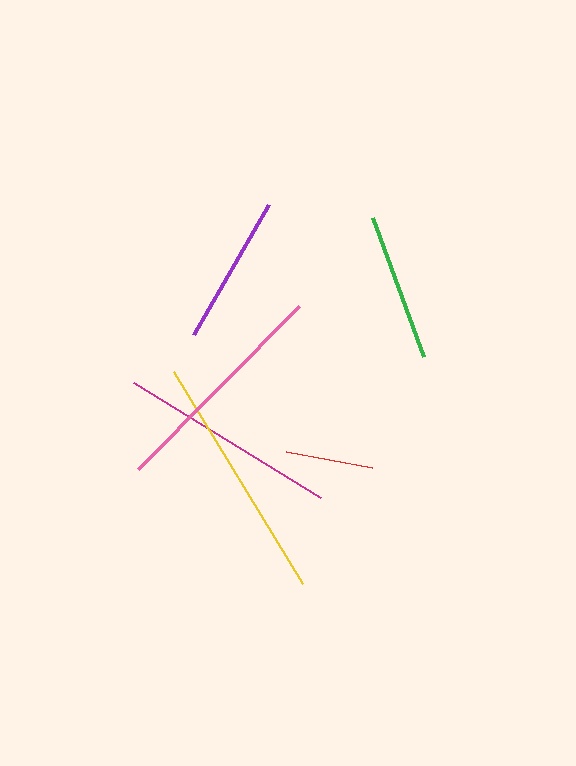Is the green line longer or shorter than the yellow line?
The yellow line is longer than the green line.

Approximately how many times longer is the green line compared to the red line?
The green line is approximately 1.7 times the length of the red line.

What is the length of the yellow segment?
The yellow segment is approximately 248 pixels long.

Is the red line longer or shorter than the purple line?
The purple line is longer than the red line.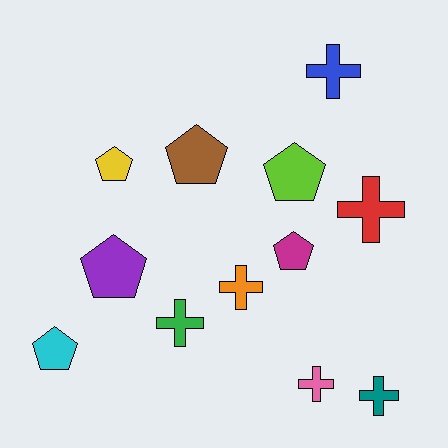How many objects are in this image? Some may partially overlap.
There are 12 objects.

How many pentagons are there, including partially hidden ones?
There are 6 pentagons.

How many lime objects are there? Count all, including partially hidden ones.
There is 1 lime object.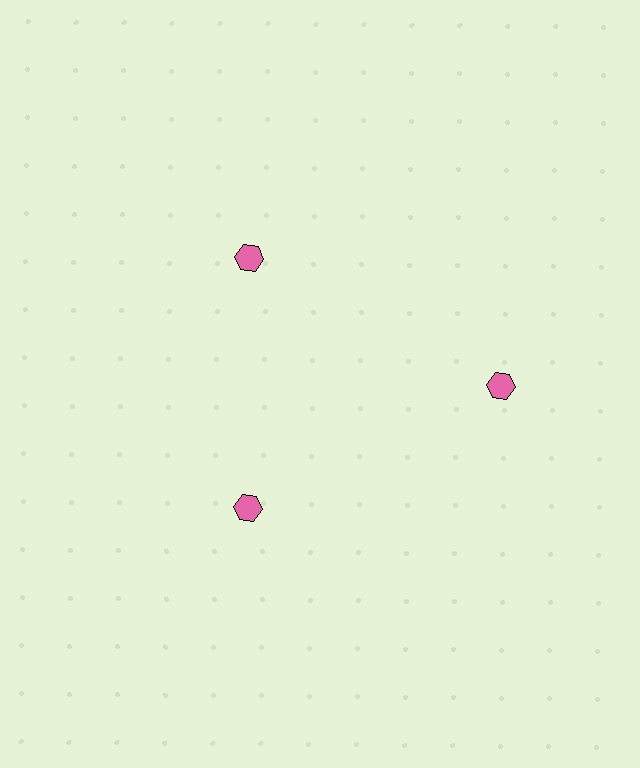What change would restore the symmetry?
The symmetry would be restored by moving it inward, back onto the ring so that all 3 hexagons sit at equal angles and equal distance from the center.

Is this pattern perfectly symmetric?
No. The 3 pink hexagons are arranged in a ring, but one element near the 3 o'clock position is pushed outward from the center, breaking the 3-fold rotational symmetry.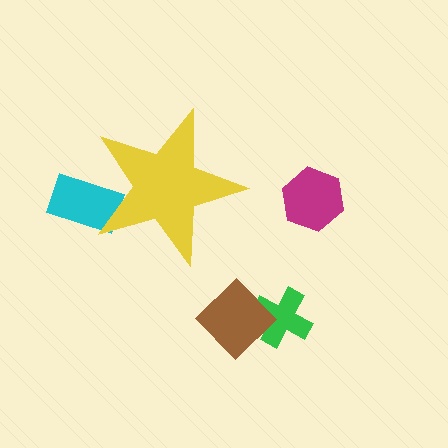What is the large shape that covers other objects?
A yellow star.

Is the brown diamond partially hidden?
No, the brown diamond is fully visible.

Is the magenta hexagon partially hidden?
No, the magenta hexagon is fully visible.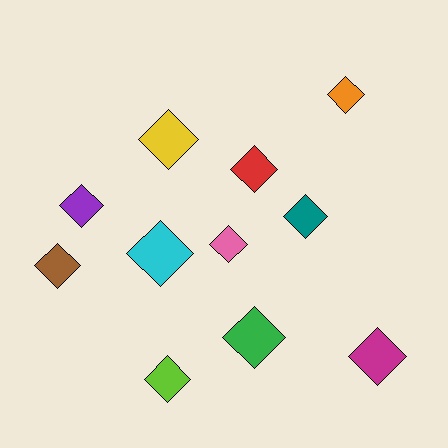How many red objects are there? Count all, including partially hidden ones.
There is 1 red object.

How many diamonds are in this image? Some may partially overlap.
There are 11 diamonds.